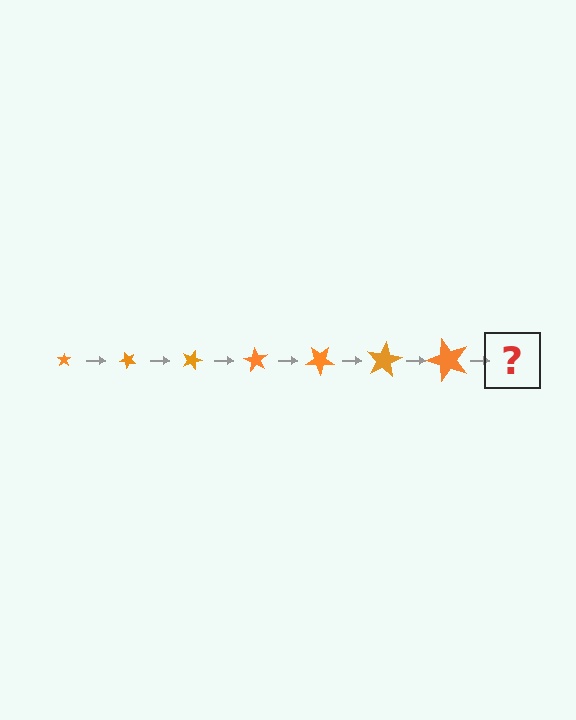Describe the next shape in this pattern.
It should be a star, larger than the previous one and rotated 315 degrees from the start.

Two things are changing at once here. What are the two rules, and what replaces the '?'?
The two rules are that the star grows larger each step and it rotates 45 degrees each step. The '?' should be a star, larger than the previous one and rotated 315 degrees from the start.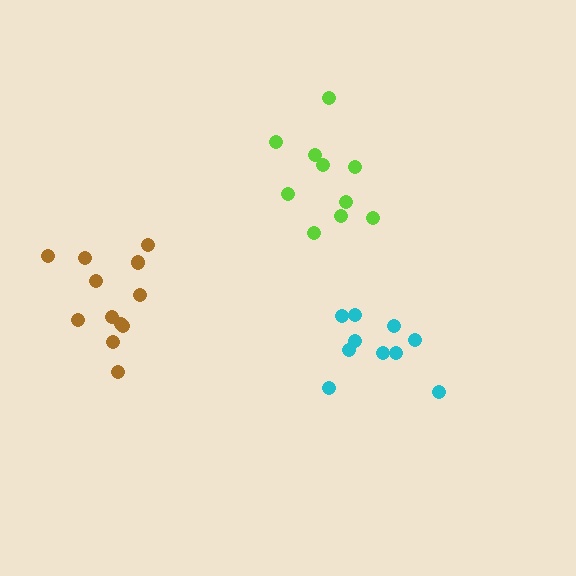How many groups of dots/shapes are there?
There are 3 groups.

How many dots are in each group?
Group 1: 10 dots, Group 2: 10 dots, Group 3: 12 dots (32 total).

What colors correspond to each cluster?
The clusters are colored: cyan, lime, brown.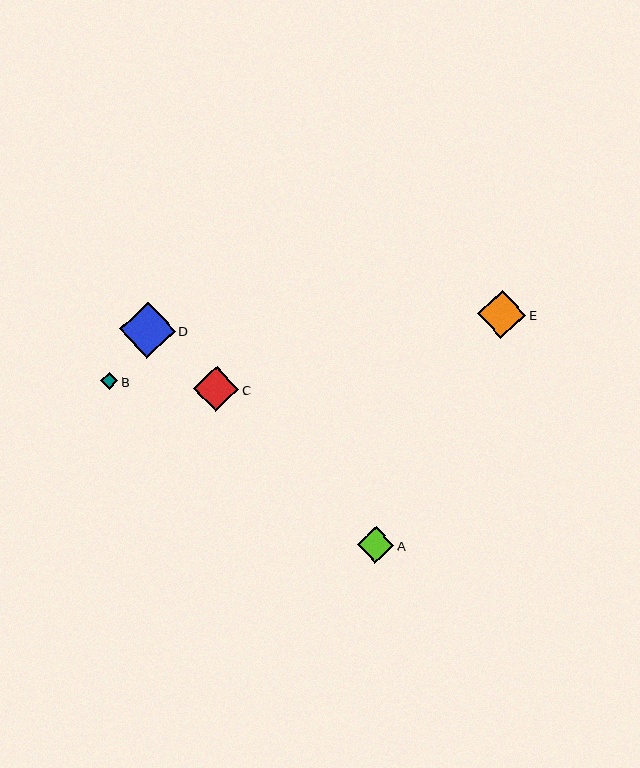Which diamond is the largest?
Diamond D is the largest with a size of approximately 56 pixels.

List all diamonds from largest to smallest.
From largest to smallest: D, E, C, A, B.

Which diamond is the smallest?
Diamond B is the smallest with a size of approximately 17 pixels.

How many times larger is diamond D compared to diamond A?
Diamond D is approximately 1.5 times the size of diamond A.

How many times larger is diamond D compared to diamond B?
Diamond D is approximately 3.3 times the size of diamond B.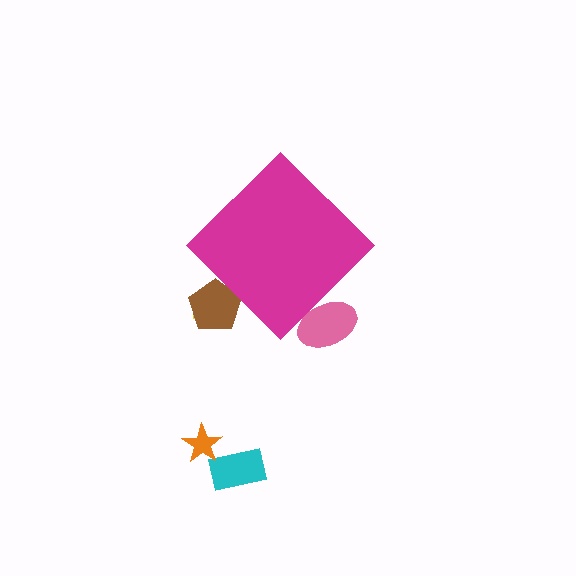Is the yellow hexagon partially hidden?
Yes, the yellow hexagon is partially hidden behind the magenta diamond.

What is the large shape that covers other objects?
A magenta diamond.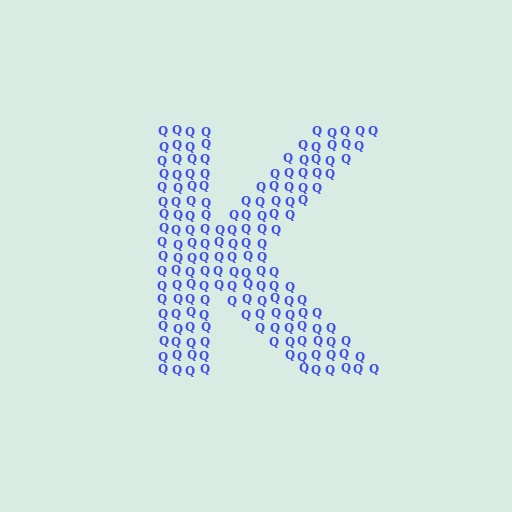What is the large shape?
The large shape is the letter K.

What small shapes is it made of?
It is made of small letter Q's.